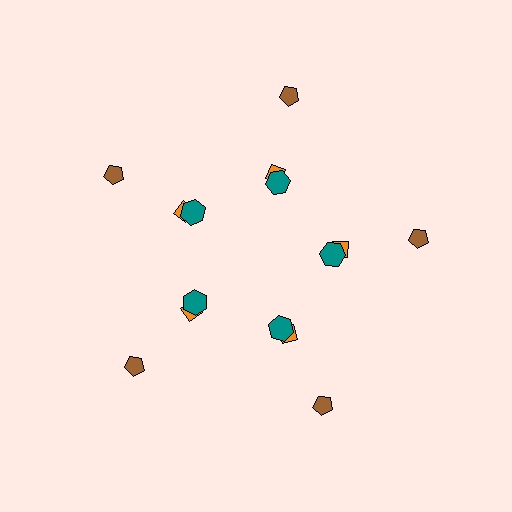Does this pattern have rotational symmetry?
Yes, this pattern has 5-fold rotational symmetry. It looks the same after rotating 72 degrees around the center.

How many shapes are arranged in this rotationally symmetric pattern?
There are 15 shapes, arranged in 5 groups of 3.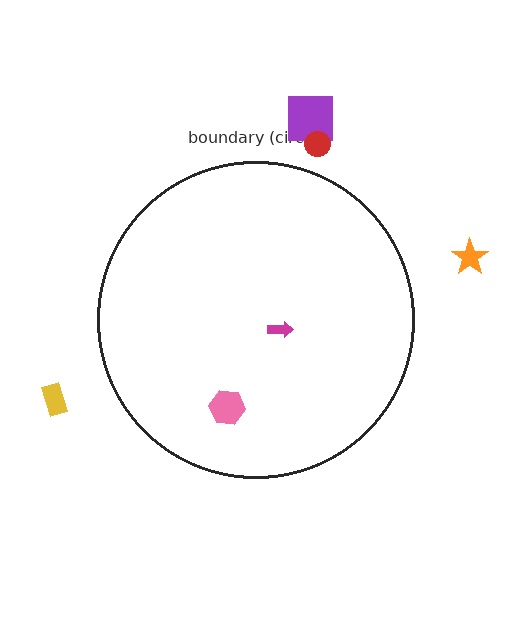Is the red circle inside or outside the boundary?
Outside.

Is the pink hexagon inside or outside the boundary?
Inside.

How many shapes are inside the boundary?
2 inside, 4 outside.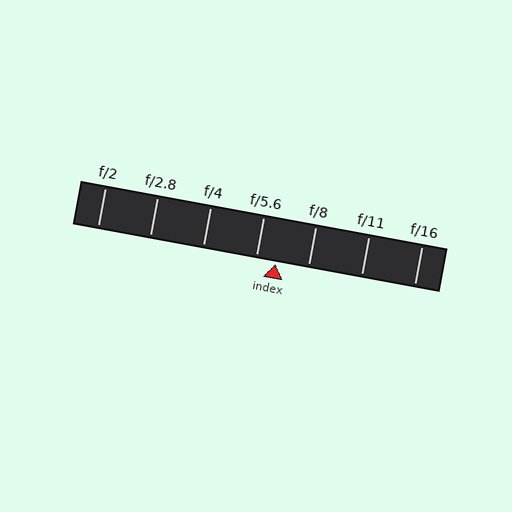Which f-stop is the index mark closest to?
The index mark is closest to f/5.6.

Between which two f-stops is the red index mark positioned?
The index mark is between f/5.6 and f/8.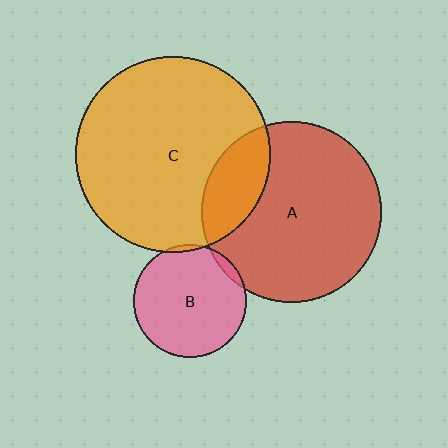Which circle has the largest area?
Circle C (orange).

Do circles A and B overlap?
Yes.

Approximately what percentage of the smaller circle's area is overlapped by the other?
Approximately 5%.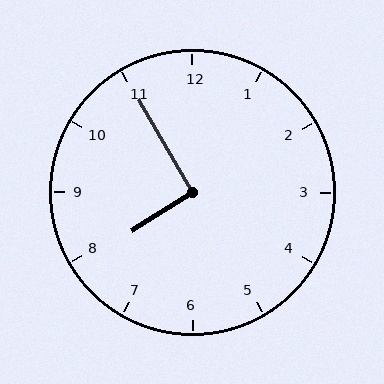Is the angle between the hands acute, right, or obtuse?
It is right.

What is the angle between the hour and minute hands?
Approximately 92 degrees.